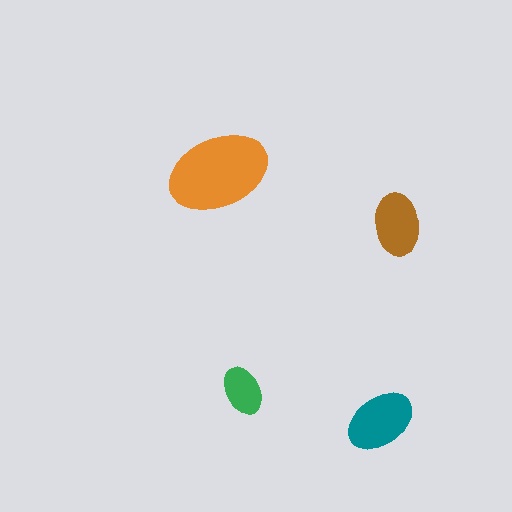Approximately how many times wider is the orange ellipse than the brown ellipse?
About 1.5 times wider.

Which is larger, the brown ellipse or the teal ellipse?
The teal one.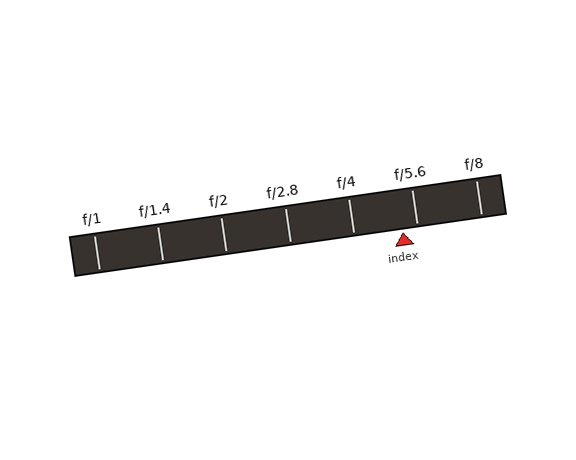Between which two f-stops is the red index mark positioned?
The index mark is between f/4 and f/5.6.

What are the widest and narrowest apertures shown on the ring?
The widest aperture shown is f/1 and the narrowest is f/8.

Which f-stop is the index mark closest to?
The index mark is closest to f/5.6.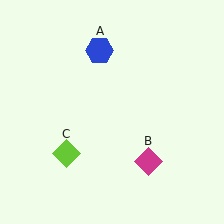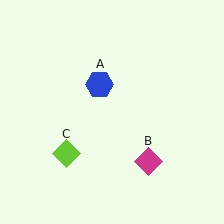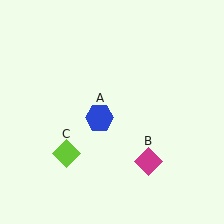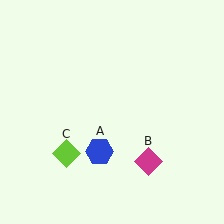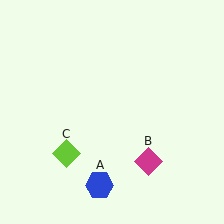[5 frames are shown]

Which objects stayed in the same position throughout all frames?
Magenta diamond (object B) and lime diamond (object C) remained stationary.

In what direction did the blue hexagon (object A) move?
The blue hexagon (object A) moved down.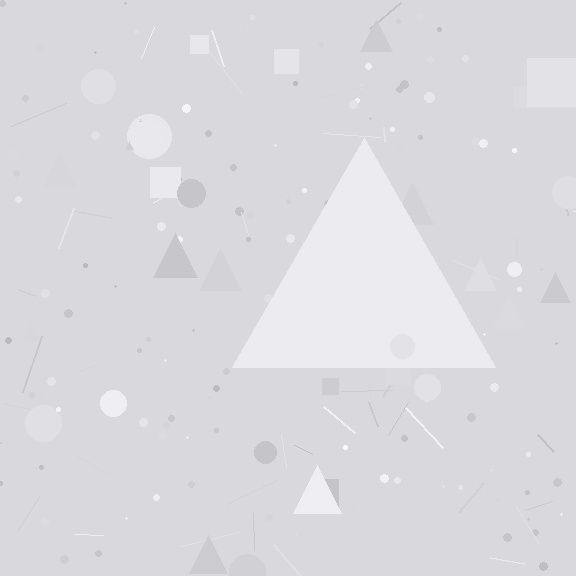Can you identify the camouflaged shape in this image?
The camouflaged shape is a triangle.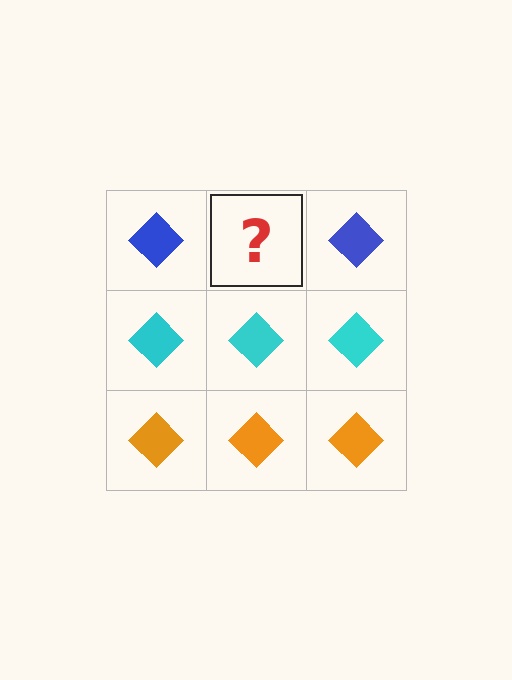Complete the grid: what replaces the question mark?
The question mark should be replaced with a blue diamond.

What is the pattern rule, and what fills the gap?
The rule is that each row has a consistent color. The gap should be filled with a blue diamond.